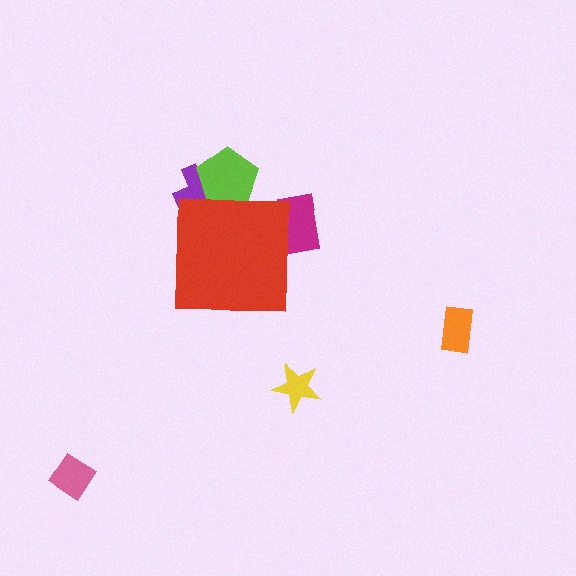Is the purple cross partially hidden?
Yes, the purple cross is partially hidden behind the red square.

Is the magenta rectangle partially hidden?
Yes, the magenta rectangle is partially hidden behind the red square.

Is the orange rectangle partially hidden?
No, the orange rectangle is fully visible.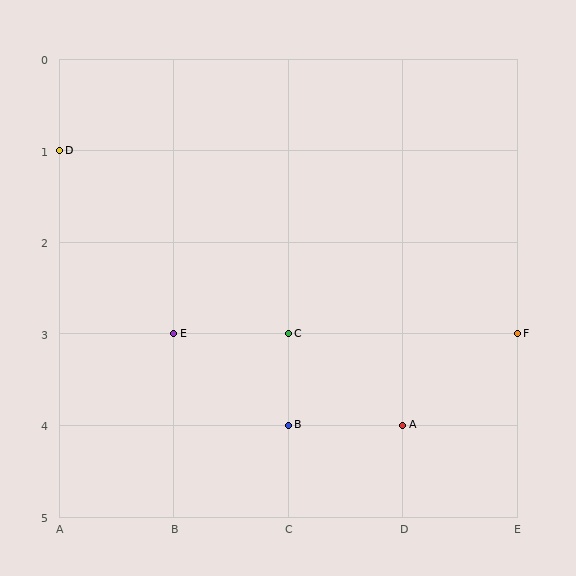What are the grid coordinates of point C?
Point C is at grid coordinates (C, 3).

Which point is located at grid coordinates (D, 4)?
Point A is at (D, 4).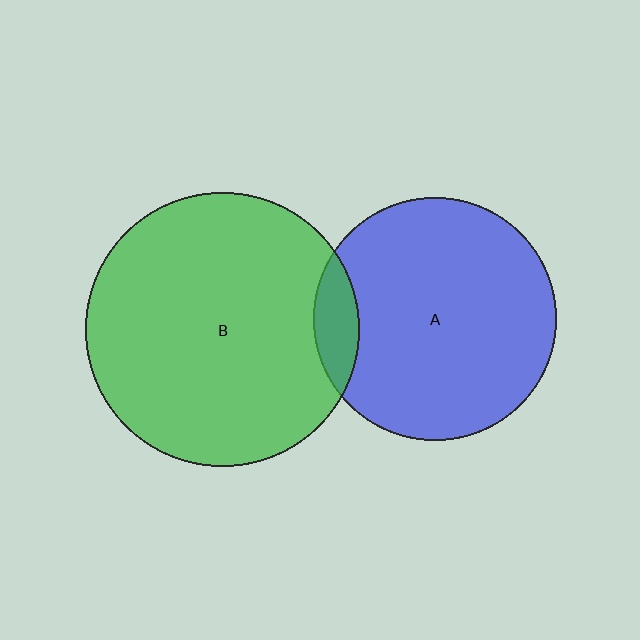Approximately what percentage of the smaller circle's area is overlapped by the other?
Approximately 10%.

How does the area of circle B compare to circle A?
Approximately 1.3 times.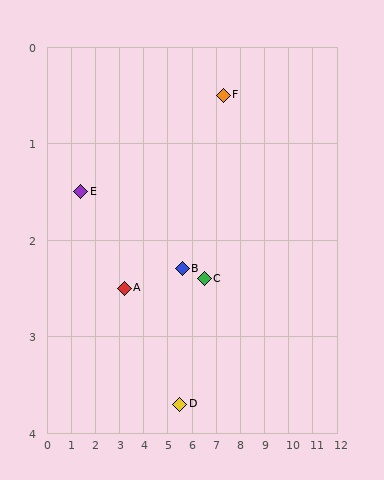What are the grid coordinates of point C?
Point C is at approximately (6.5, 2.4).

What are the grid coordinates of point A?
Point A is at approximately (3.2, 2.5).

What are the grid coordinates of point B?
Point B is at approximately (5.6, 2.3).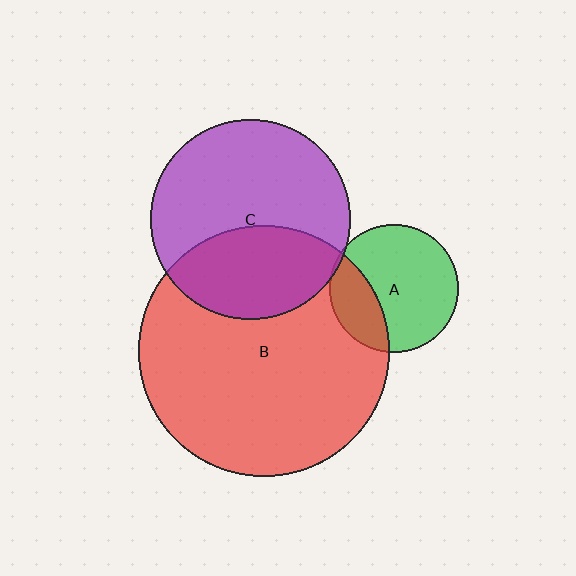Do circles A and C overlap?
Yes.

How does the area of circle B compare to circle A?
Approximately 3.8 times.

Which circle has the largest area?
Circle B (red).